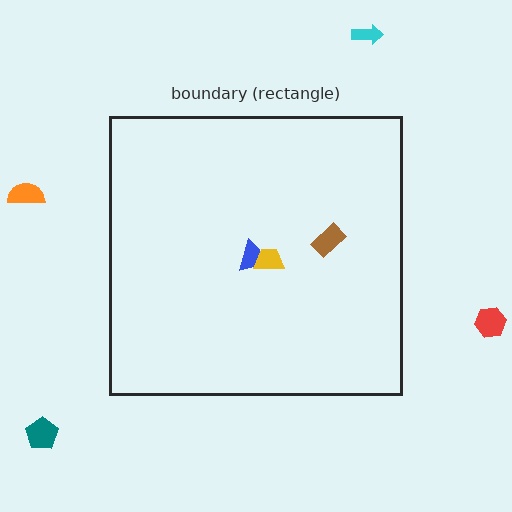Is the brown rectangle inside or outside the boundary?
Inside.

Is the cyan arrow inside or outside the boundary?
Outside.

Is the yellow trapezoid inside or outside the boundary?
Inside.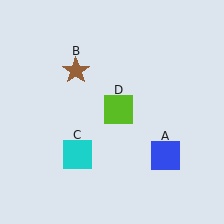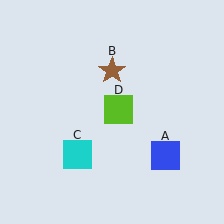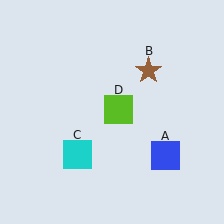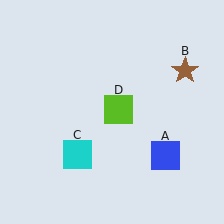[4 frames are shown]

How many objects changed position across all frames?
1 object changed position: brown star (object B).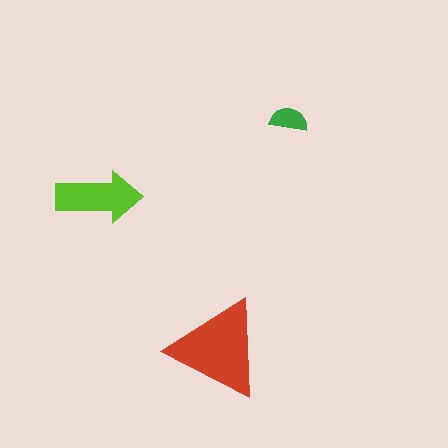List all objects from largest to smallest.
The red triangle, the lime arrow, the green semicircle.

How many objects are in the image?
There are 3 objects in the image.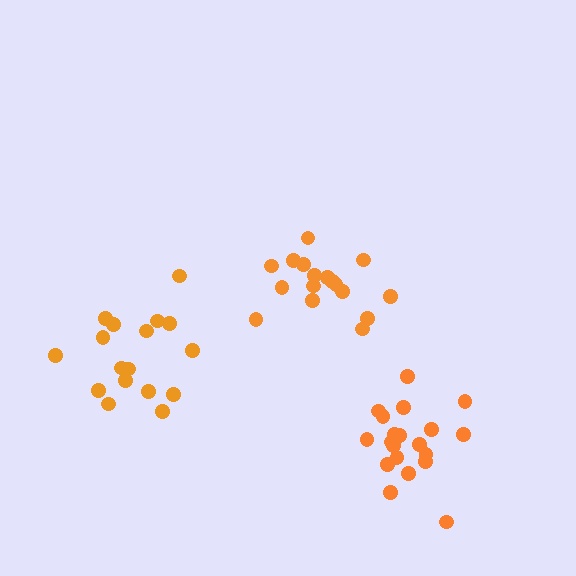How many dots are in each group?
Group 1: 20 dots, Group 2: 17 dots, Group 3: 17 dots (54 total).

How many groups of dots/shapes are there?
There are 3 groups.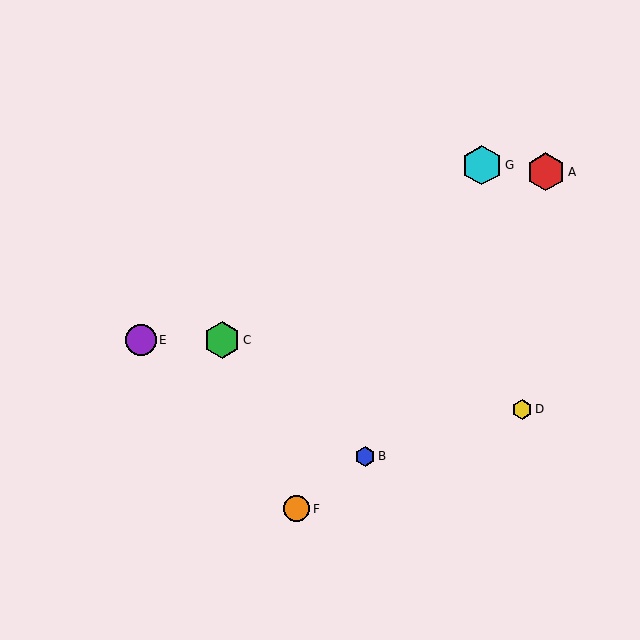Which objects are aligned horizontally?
Objects C, E are aligned horizontally.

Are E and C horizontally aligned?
Yes, both are at y≈340.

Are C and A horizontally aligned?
No, C is at y≈340 and A is at y≈172.